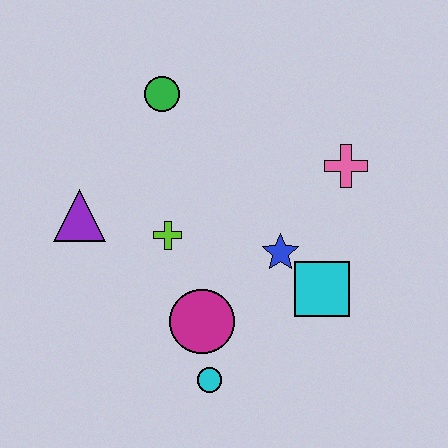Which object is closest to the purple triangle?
The lime cross is closest to the purple triangle.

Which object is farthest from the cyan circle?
The green circle is farthest from the cyan circle.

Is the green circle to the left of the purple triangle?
No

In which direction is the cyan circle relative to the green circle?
The cyan circle is below the green circle.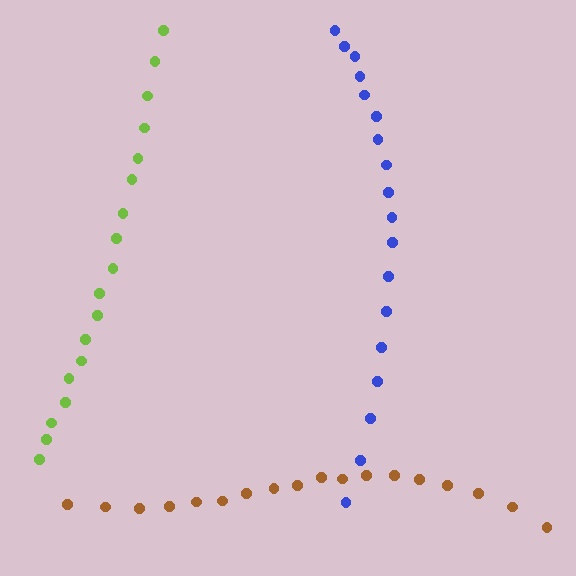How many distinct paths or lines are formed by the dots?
There are 3 distinct paths.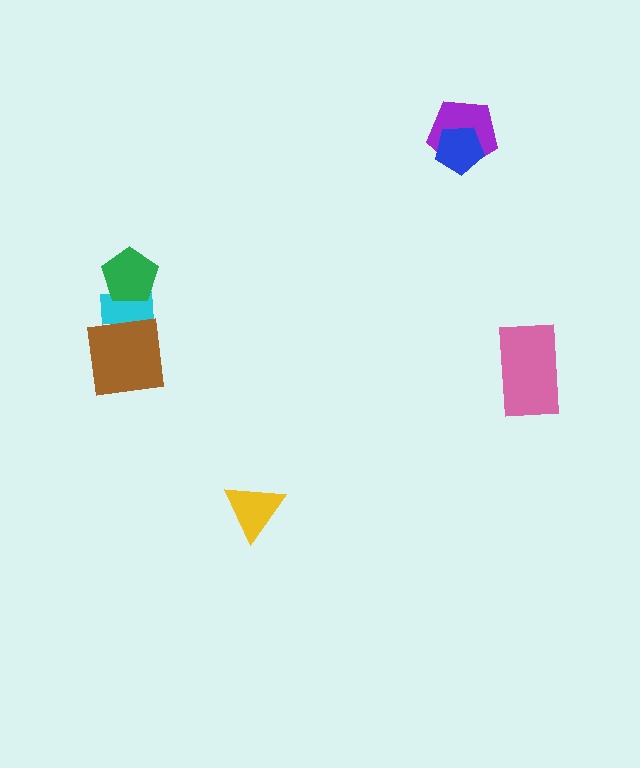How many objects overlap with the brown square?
1 object overlaps with the brown square.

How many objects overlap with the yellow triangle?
0 objects overlap with the yellow triangle.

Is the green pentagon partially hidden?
No, no other shape covers it.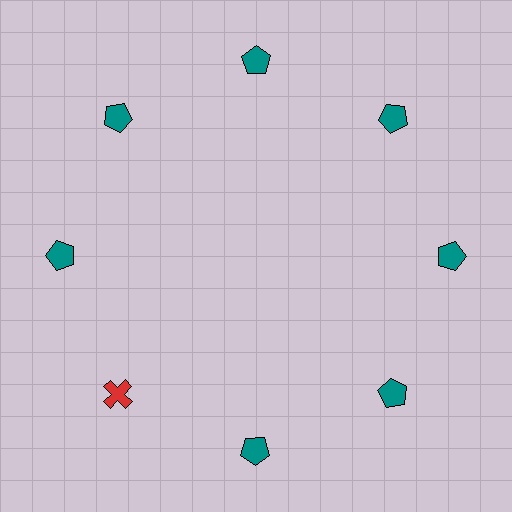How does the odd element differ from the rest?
It differs in both color (red instead of teal) and shape (cross instead of pentagon).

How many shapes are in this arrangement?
There are 8 shapes arranged in a ring pattern.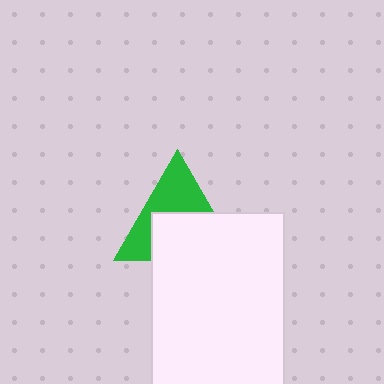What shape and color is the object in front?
The object in front is a white rectangle.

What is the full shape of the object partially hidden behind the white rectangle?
The partially hidden object is a green triangle.